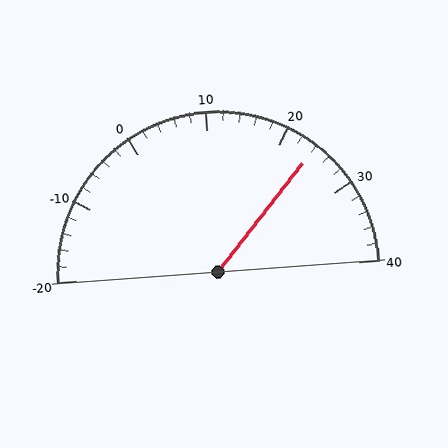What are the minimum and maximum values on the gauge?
The gauge ranges from -20 to 40.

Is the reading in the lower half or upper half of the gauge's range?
The reading is in the upper half of the range (-20 to 40).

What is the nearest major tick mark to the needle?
The nearest major tick mark is 20.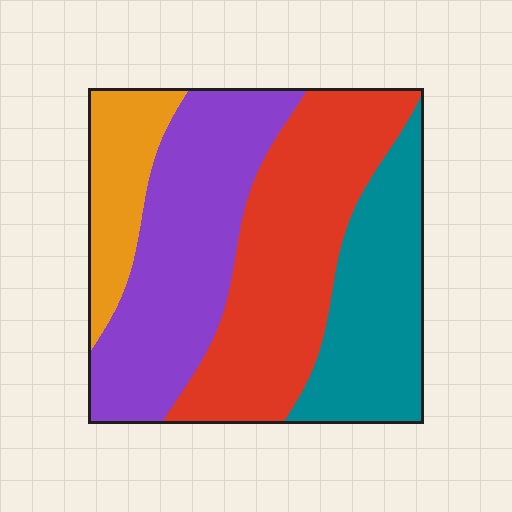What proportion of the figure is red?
Red takes up about one third (1/3) of the figure.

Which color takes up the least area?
Orange, at roughly 10%.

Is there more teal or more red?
Red.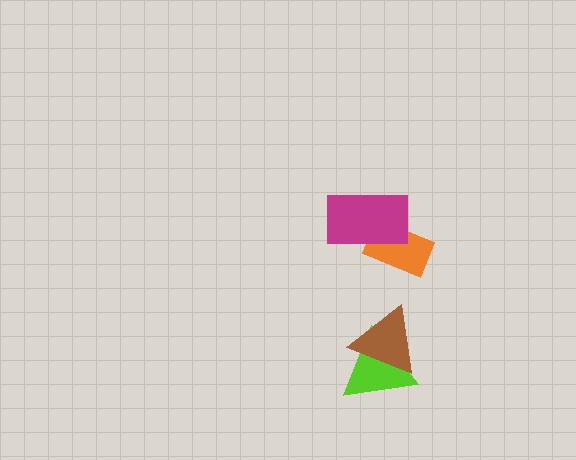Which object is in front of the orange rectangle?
The magenta rectangle is in front of the orange rectangle.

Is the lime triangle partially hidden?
Yes, it is partially covered by another shape.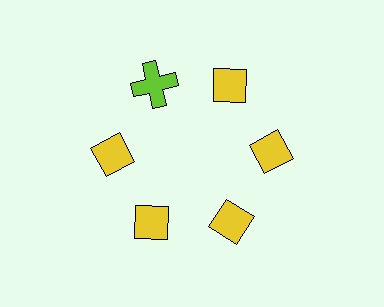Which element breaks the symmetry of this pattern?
The lime cross at roughly the 11 o'clock position breaks the symmetry. All other shapes are yellow diamonds.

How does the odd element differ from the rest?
It differs in both color (lime instead of yellow) and shape (cross instead of diamond).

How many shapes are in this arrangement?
There are 6 shapes arranged in a ring pattern.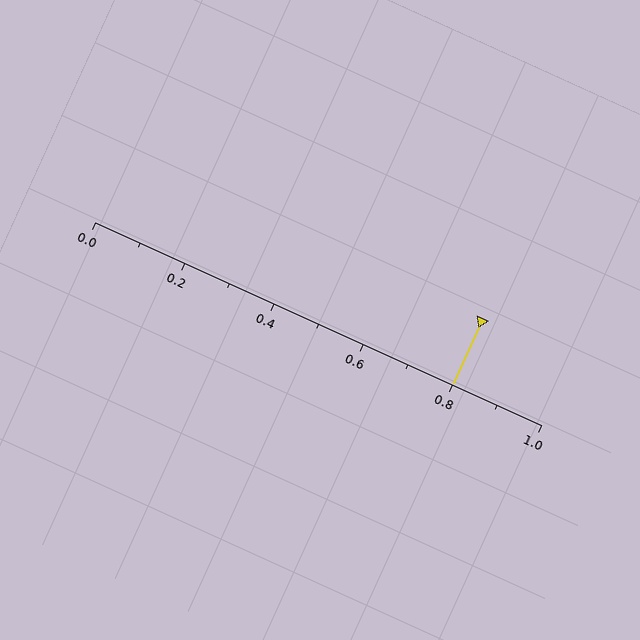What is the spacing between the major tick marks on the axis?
The major ticks are spaced 0.2 apart.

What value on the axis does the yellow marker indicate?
The marker indicates approximately 0.8.